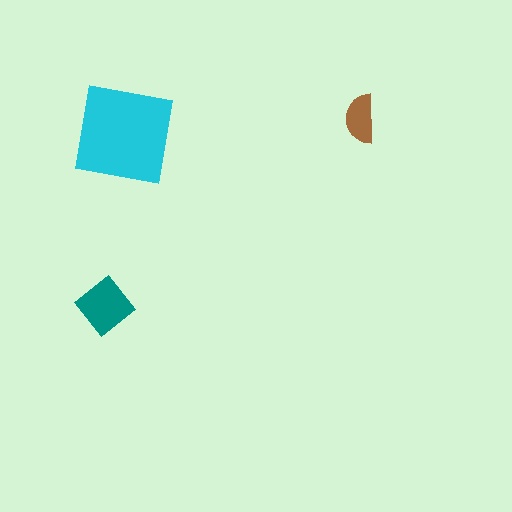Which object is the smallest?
The brown semicircle.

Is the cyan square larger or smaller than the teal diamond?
Larger.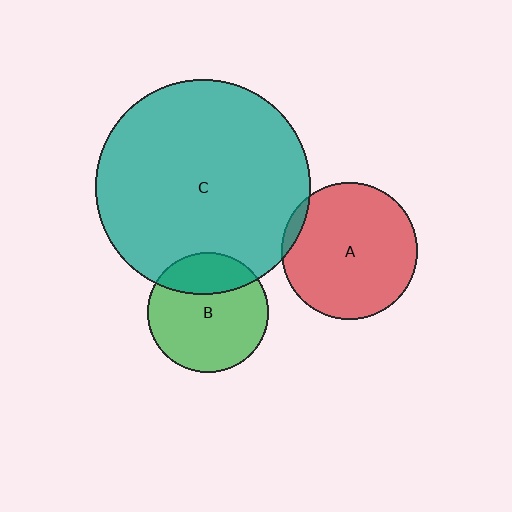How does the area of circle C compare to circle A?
Approximately 2.5 times.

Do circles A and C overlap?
Yes.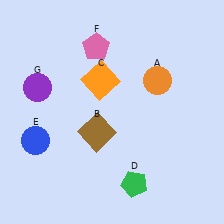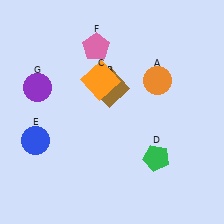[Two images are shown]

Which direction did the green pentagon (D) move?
The green pentagon (D) moved up.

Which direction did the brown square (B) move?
The brown square (B) moved up.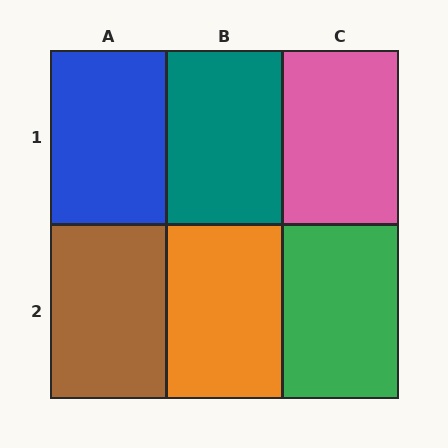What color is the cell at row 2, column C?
Green.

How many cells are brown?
1 cell is brown.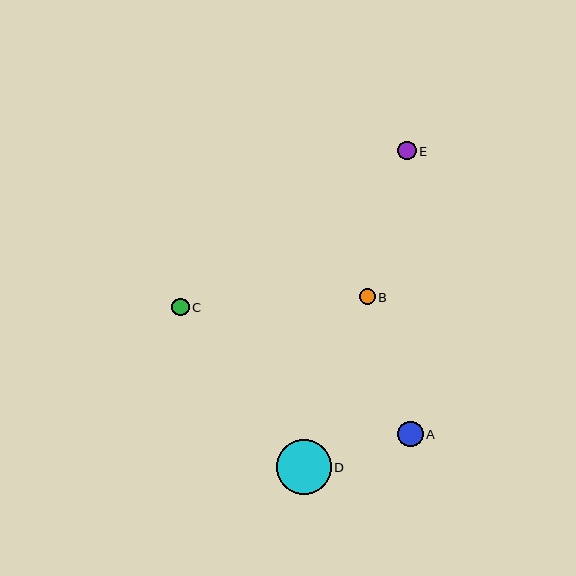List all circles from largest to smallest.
From largest to smallest: D, A, E, C, B.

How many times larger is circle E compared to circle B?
Circle E is approximately 1.1 times the size of circle B.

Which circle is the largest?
Circle D is the largest with a size of approximately 55 pixels.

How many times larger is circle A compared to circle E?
Circle A is approximately 1.4 times the size of circle E.